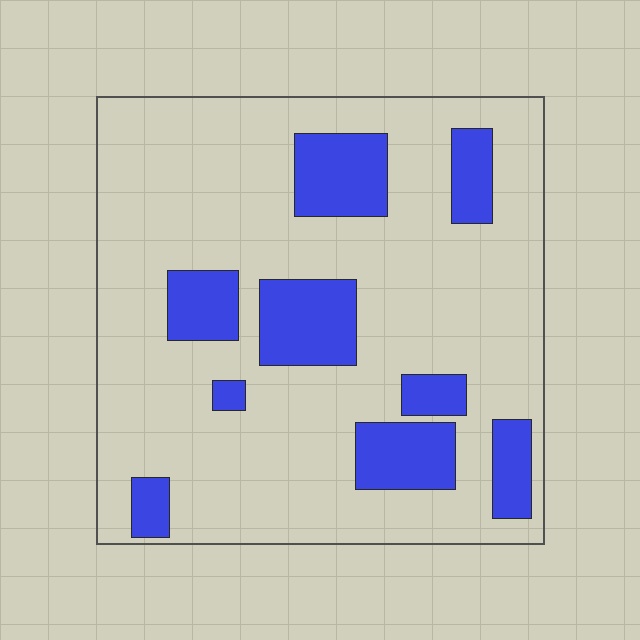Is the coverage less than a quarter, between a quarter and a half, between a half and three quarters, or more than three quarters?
Less than a quarter.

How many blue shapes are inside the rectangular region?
9.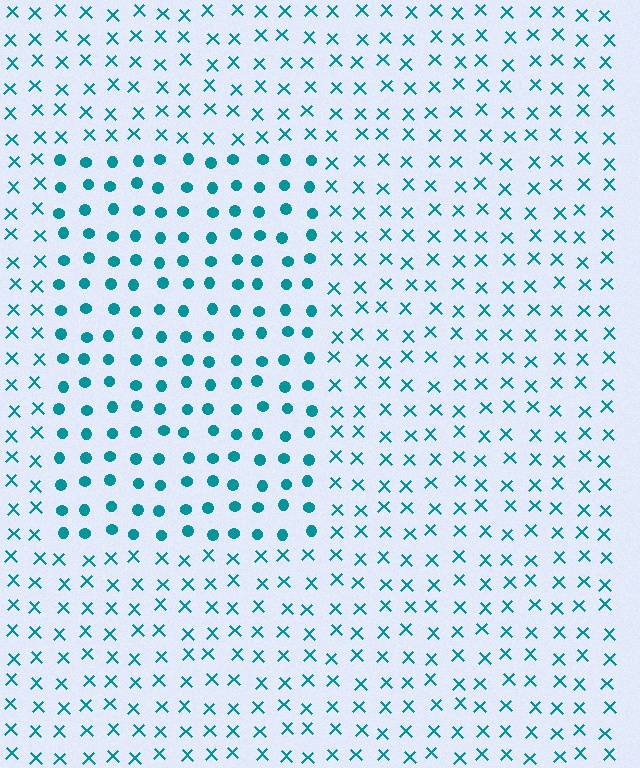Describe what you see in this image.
The image is filled with small teal elements arranged in a uniform grid. A rectangle-shaped region contains circles, while the surrounding area contains X marks. The boundary is defined purely by the change in element shape.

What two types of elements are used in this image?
The image uses circles inside the rectangle region and X marks outside it.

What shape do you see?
I see a rectangle.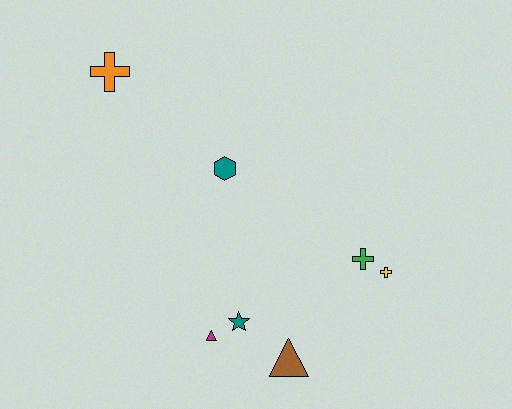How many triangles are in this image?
There are 2 triangles.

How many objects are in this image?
There are 7 objects.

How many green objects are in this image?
There is 1 green object.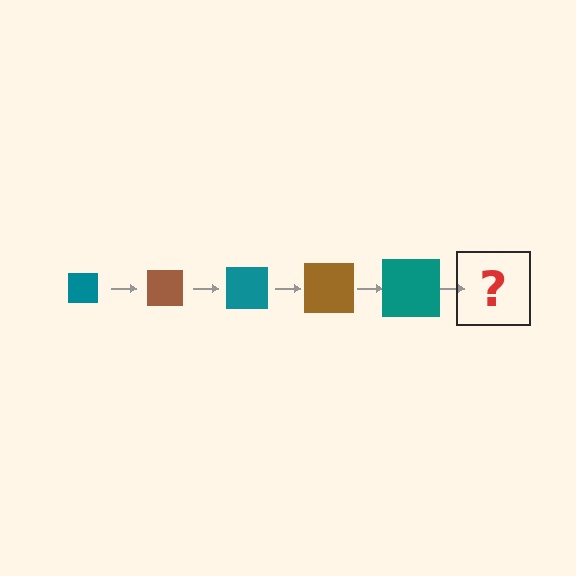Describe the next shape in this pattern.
It should be a brown square, larger than the previous one.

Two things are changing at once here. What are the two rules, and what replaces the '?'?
The two rules are that the square grows larger each step and the color cycles through teal and brown. The '?' should be a brown square, larger than the previous one.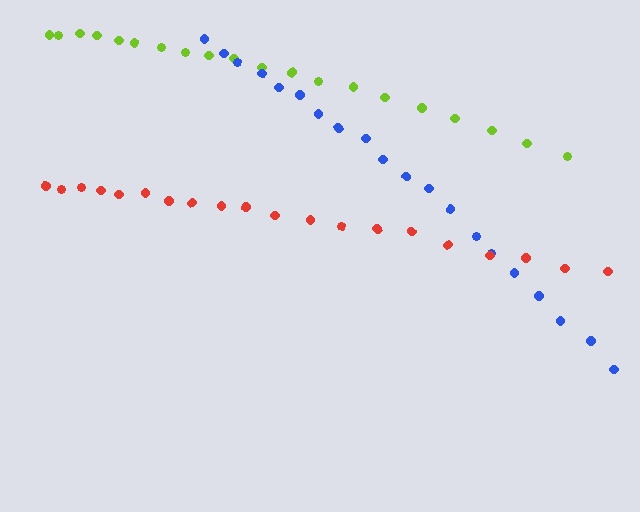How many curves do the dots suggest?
There are 3 distinct paths.